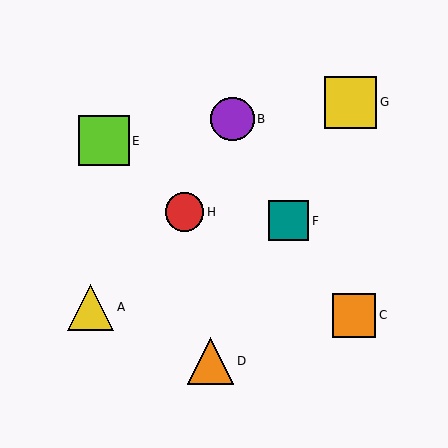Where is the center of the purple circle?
The center of the purple circle is at (232, 119).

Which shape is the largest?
The yellow square (labeled G) is the largest.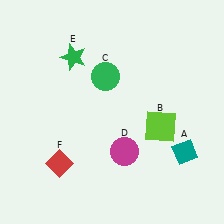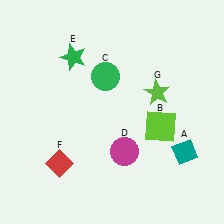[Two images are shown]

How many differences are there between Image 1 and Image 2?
There is 1 difference between the two images.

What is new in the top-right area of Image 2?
A lime star (G) was added in the top-right area of Image 2.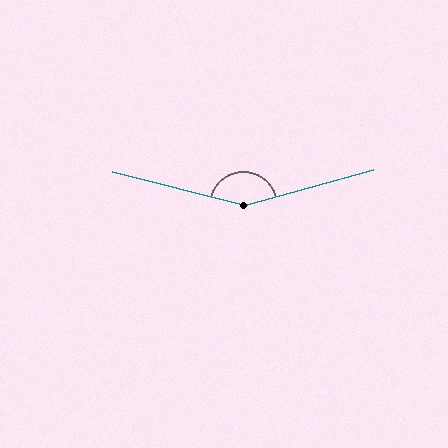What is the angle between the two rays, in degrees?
Approximately 150 degrees.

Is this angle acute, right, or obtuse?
It is obtuse.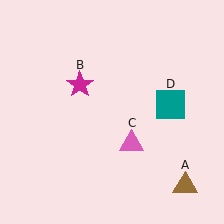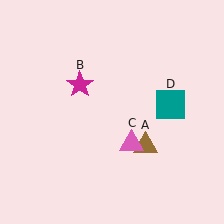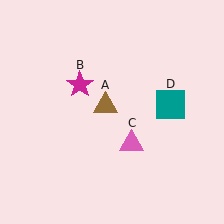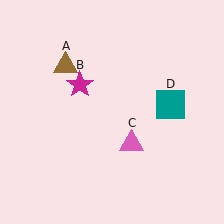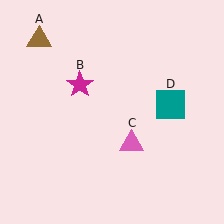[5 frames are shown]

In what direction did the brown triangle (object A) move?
The brown triangle (object A) moved up and to the left.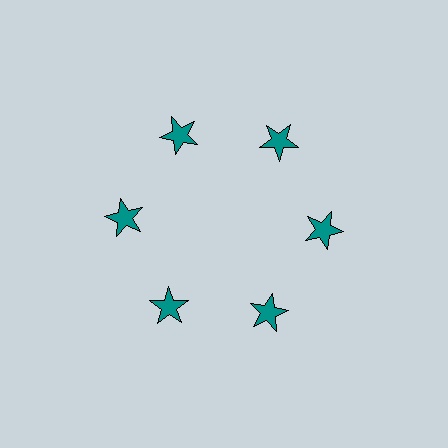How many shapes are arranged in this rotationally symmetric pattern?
There are 6 shapes, arranged in 6 groups of 1.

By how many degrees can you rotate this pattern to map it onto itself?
The pattern maps onto itself every 60 degrees of rotation.